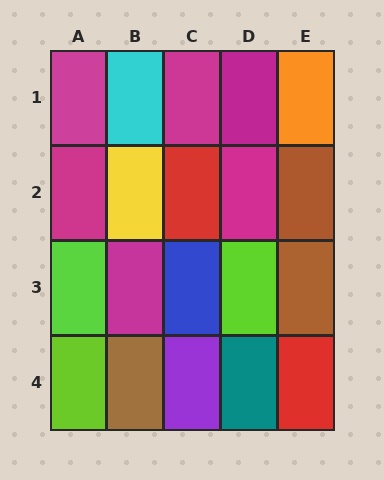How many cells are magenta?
6 cells are magenta.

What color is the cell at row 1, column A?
Magenta.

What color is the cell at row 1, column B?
Cyan.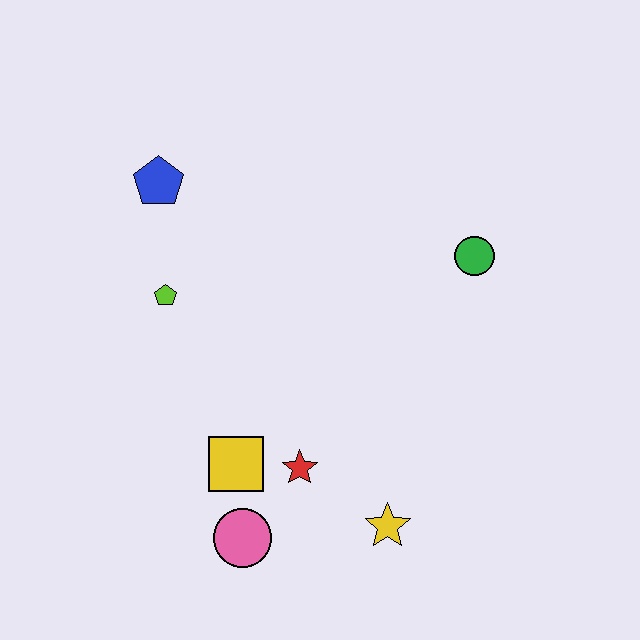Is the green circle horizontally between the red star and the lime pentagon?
No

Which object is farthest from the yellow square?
The green circle is farthest from the yellow square.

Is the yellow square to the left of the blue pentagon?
No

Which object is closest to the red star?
The yellow square is closest to the red star.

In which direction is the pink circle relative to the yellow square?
The pink circle is below the yellow square.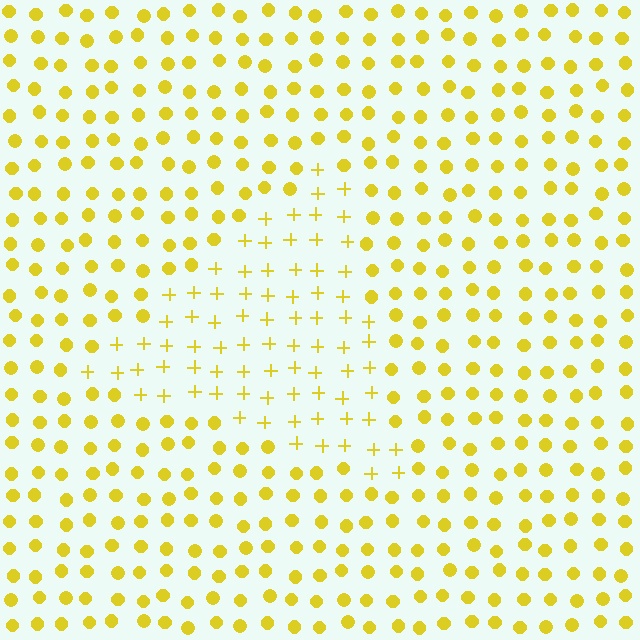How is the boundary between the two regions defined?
The boundary is defined by a change in element shape: plus signs inside vs. circles outside. All elements share the same color and spacing.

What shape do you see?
I see a triangle.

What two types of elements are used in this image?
The image uses plus signs inside the triangle region and circles outside it.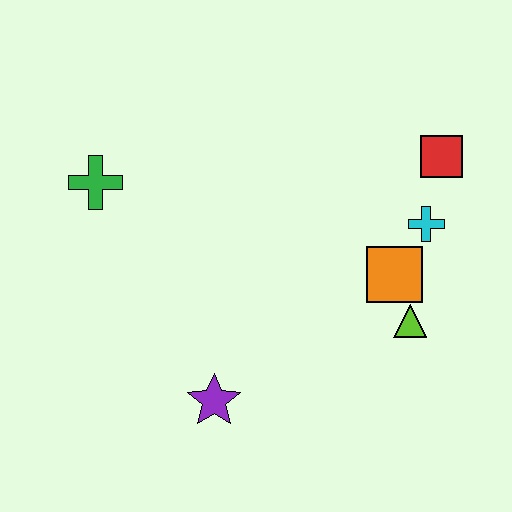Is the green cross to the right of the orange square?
No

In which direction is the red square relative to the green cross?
The red square is to the right of the green cross.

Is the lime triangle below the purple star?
No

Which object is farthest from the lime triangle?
The green cross is farthest from the lime triangle.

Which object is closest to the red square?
The cyan cross is closest to the red square.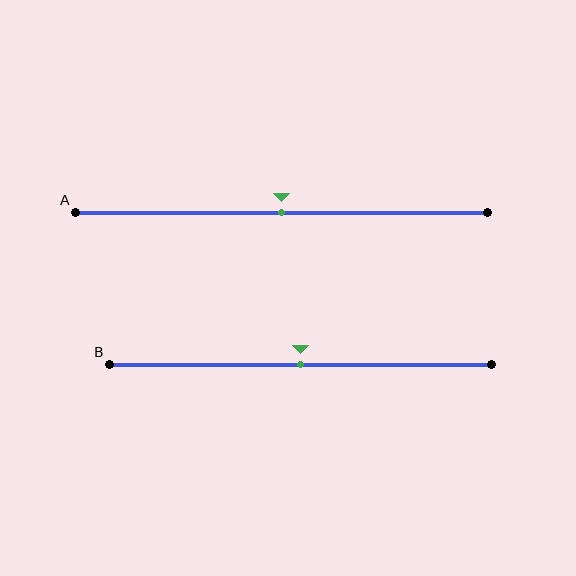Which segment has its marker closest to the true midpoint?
Segment A has its marker closest to the true midpoint.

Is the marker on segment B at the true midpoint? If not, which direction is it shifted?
Yes, the marker on segment B is at the true midpoint.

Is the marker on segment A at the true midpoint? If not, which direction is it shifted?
Yes, the marker on segment A is at the true midpoint.